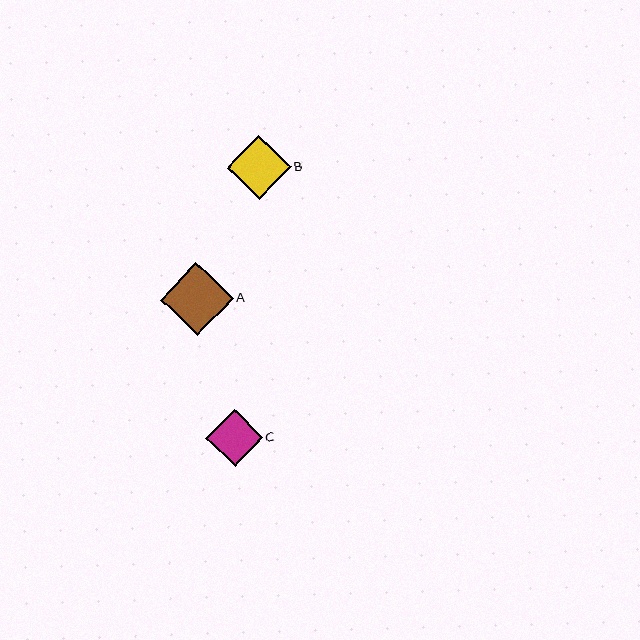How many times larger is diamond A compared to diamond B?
Diamond A is approximately 1.1 times the size of diamond B.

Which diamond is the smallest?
Diamond C is the smallest with a size of approximately 57 pixels.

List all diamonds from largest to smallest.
From largest to smallest: A, B, C.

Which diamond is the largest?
Diamond A is the largest with a size of approximately 73 pixels.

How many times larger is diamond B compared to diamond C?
Diamond B is approximately 1.1 times the size of diamond C.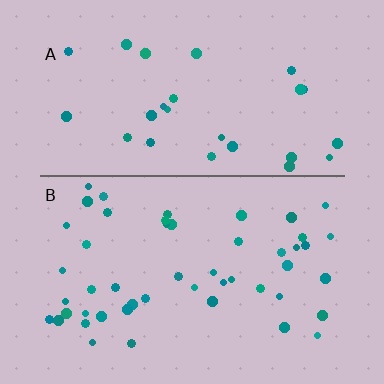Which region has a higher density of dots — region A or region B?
B (the bottom).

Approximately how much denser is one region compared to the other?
Approximately 1.8× — region B over region A.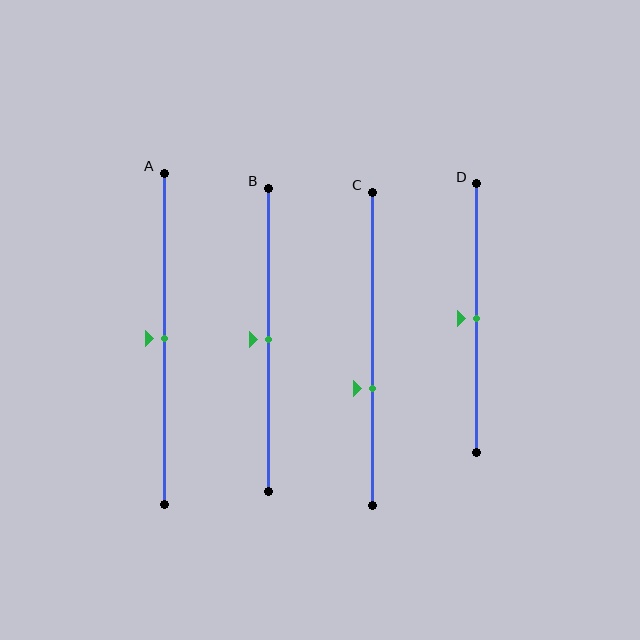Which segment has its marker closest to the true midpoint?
Segment A has its marker closest to the true midpoint.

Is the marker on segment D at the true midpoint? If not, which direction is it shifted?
Yes, the marker on segment D is at the true midpoint.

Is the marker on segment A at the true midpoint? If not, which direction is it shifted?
Yes, the marker on segment A is at the true midpoint.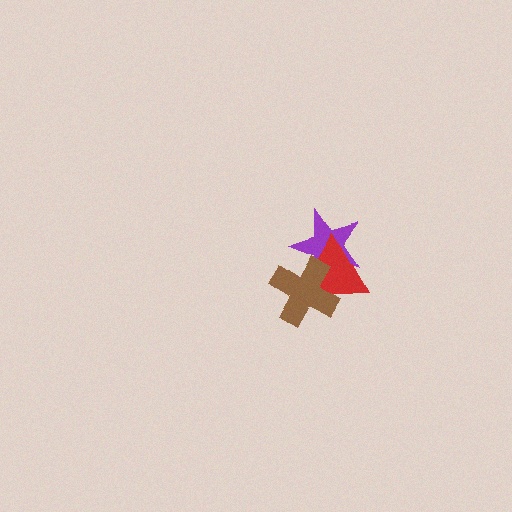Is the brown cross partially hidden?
No, no other shape covers it.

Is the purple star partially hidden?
Yes, it is partially covered by another shape.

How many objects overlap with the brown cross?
2 objects overlap with the brown cross.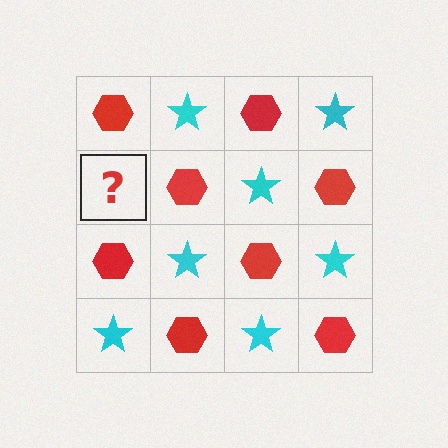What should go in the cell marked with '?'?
The missing cell should contain a cyan star.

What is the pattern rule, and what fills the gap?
The rule is that it alternates red hexagon and cyan star in a checkerboard pattern. The gap should be filled with a cyan star.